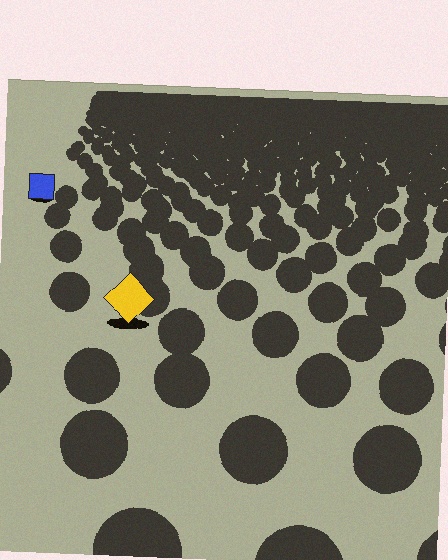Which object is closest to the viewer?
The yellow diamond is closest. The texture marks near it are larger and more spread out.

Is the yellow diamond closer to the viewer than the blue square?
Yes. The yellow diamond is closer — you can tell from the texture gradient: the ground texture is coarser near it.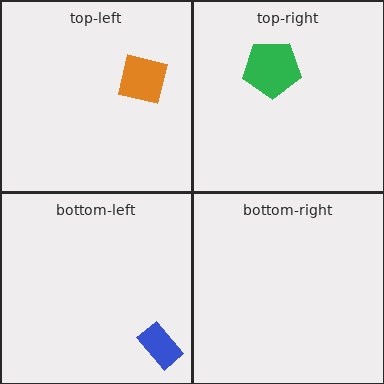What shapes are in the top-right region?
The green pentagon.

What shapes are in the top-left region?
The orange square.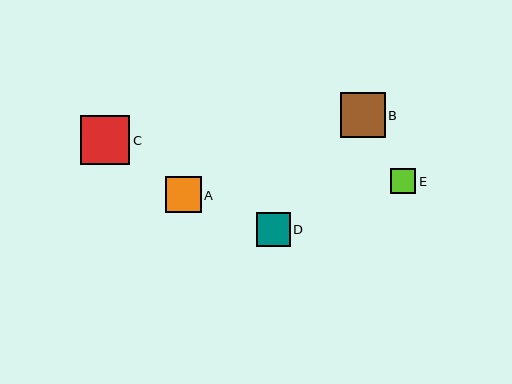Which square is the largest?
Square C is the largest with a size of approximately 49 pixels.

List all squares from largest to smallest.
From largest to smallest: C, B, A, D, E.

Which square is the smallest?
Square E is the smallest with a size of approximately 25 pixels.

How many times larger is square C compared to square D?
Square C is approximately 1.4 times the size of square D.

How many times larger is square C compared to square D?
Square C is approximately 1.4 times the size of square D.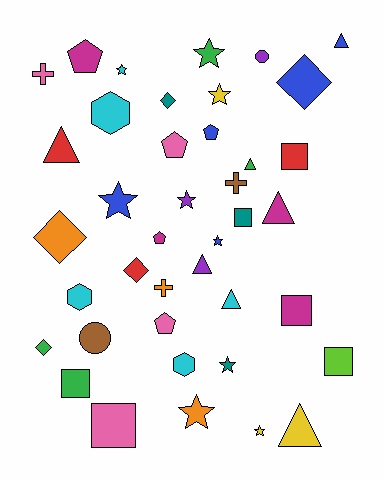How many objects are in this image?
There are 40 objects.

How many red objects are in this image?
There are 3 red objects.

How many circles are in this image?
There are 2 circles.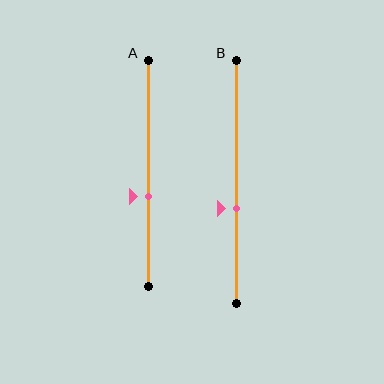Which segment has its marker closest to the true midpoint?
Segment A has its marker closest to the true midpoint.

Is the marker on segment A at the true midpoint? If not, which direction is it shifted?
No, the marker on segment A is shifted downward by about 10% of the segment length.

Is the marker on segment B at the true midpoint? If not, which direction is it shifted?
No, the marker on segment B is shifted downward by about 11% of the segment length.